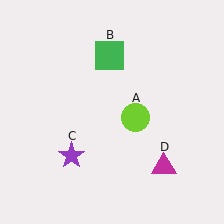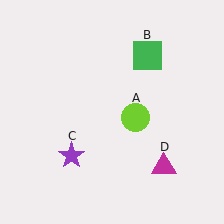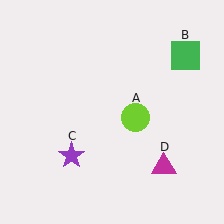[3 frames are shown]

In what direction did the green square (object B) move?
The green square (object B) moved right.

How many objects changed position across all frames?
1 object changed position: green square (object B).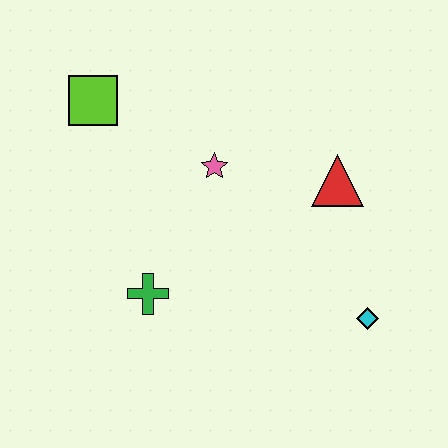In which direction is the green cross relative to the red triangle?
The green cross is to the left of the red triangle.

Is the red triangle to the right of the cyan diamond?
No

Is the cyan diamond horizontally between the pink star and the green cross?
No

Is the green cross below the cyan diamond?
No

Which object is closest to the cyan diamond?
The red triangle is closest to the cyan diamond.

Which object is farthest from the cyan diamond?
The lime square is farthest from the cyan diamond.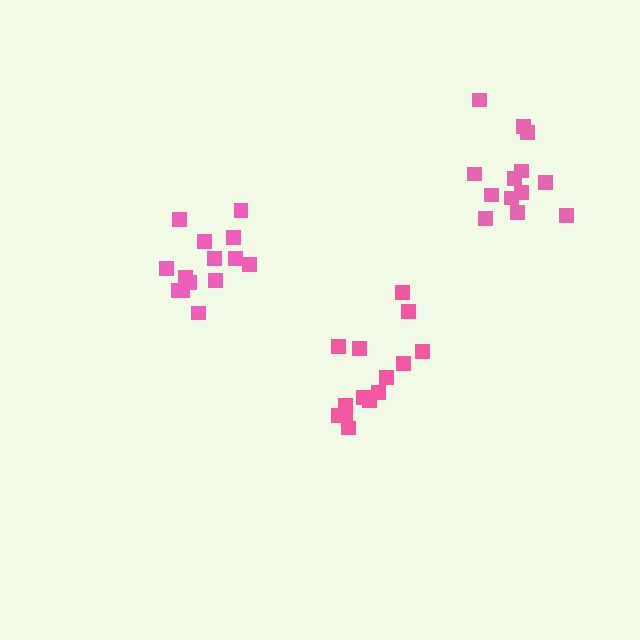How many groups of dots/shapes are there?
There are 3 groups.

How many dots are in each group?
Group 1: 14 dots, Group 2: 14 dots, Group 3: 13 dots (41 total).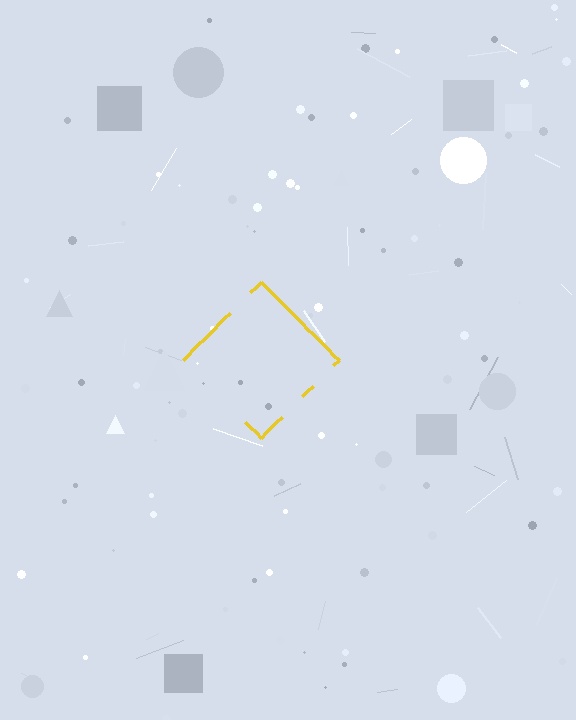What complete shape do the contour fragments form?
The contour fragments form a diamond.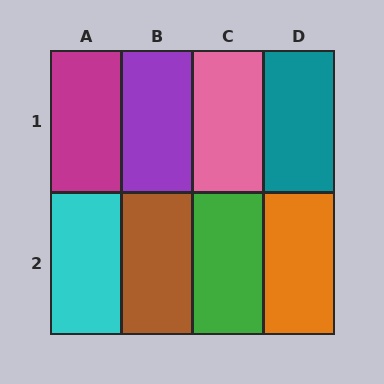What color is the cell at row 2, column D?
Orange.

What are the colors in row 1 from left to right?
Magenta, purple, pink, teal.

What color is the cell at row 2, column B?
Brown.